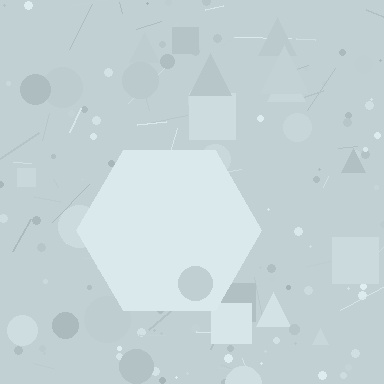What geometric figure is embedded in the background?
A hexagon is embedded in the background.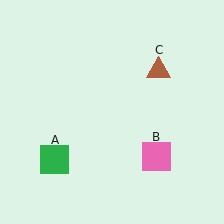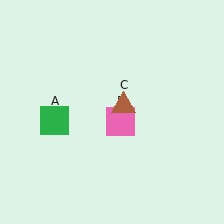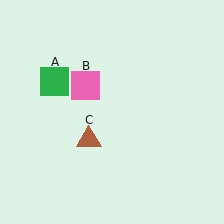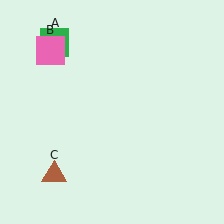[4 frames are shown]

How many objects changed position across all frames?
3 objects changed position: green square (object A), pink square (object B), brown triangle (object C).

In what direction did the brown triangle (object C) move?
The brown triangle (object C) moved down and to the left.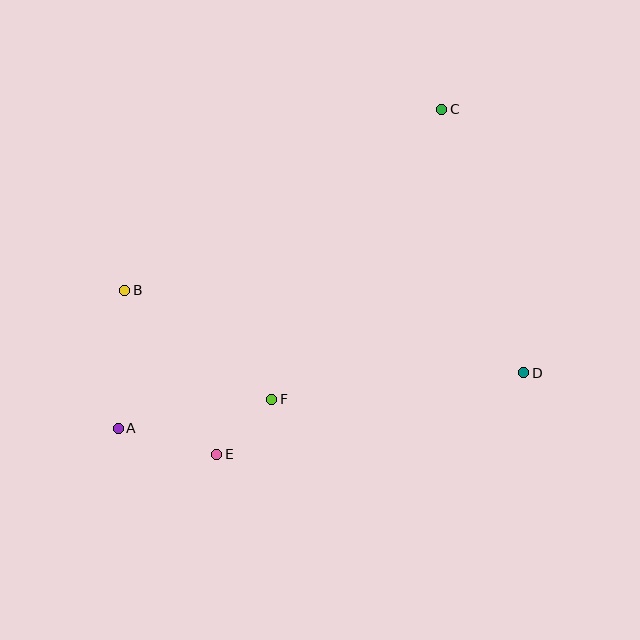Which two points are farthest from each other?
Points A and C are farthest from each other.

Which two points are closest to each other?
Points E and F are closest to each other.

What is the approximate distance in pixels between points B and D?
The distance between B and D is approximately 407 pixels.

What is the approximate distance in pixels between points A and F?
The distance between A and F is approximately 156 pixels.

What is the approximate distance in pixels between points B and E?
The distance between B and E is approximately 188 pixels.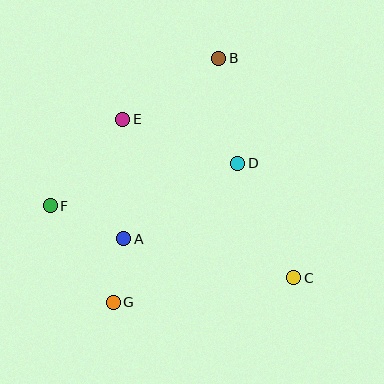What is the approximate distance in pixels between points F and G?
The distance between F and G is approximately 115 pixels.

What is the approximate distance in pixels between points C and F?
The distance between C and F is approximately 254 pixels.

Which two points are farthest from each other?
Points B and G are farthest from each other.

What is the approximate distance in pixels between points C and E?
The distance between C and E is approximately 233 pixels.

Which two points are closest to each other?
Points A and G are closest to each other.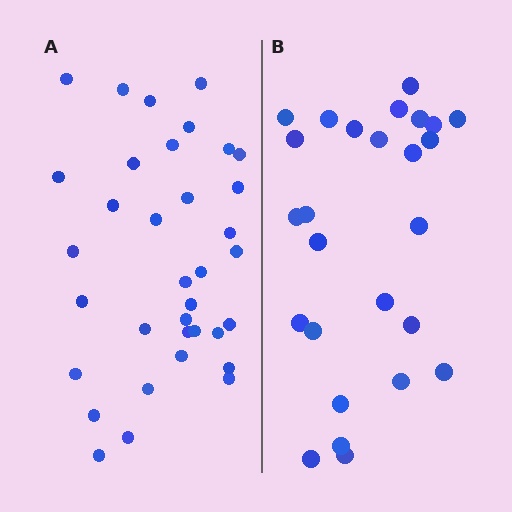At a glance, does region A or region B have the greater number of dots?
Region A (the left region) has more dots.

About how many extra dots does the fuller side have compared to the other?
Region A has roughly 8 or so more dots than region B.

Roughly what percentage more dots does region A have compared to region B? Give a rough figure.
About 35% more.